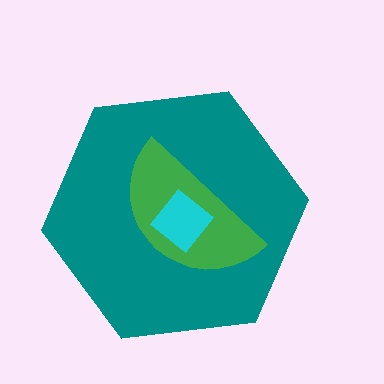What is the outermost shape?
The teal hexagon.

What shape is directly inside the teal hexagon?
The green semicircle.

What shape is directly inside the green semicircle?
The cyan diamond.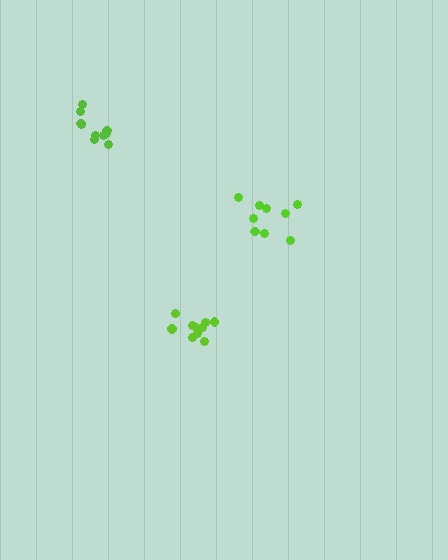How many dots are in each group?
Group 1: 10 dots, Group 2: 10 dots, Group 3: 9 dots (29 total).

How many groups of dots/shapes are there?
There are 3 groups.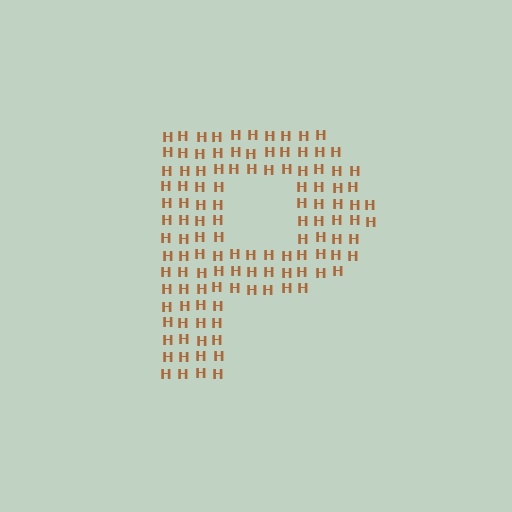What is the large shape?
The large shape is the letter P.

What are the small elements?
The small elements are letter H's.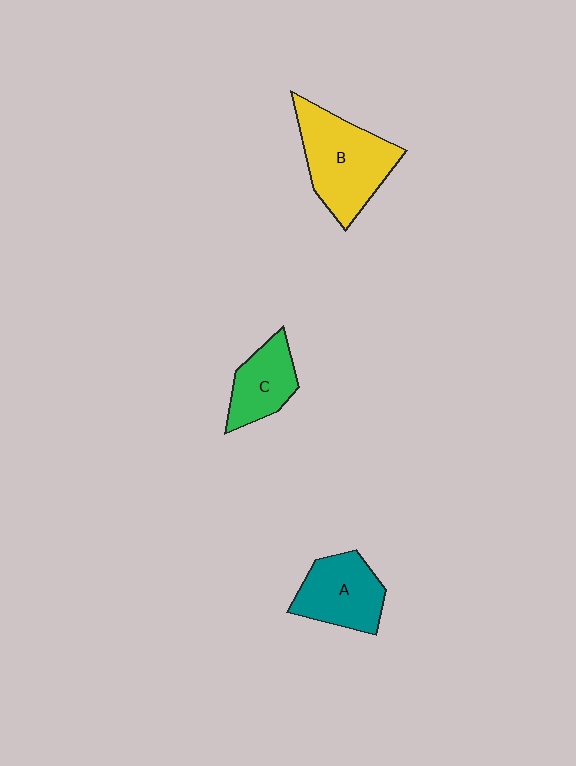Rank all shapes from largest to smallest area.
From largest to smallest: B (yellow), A (teal), C (green).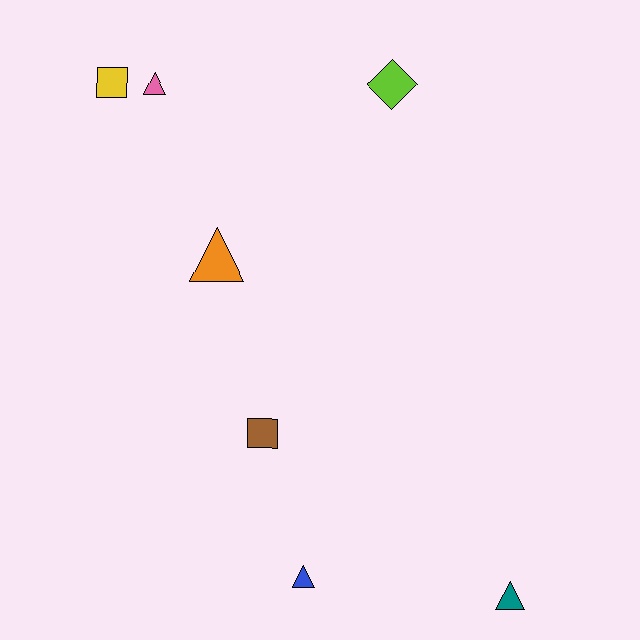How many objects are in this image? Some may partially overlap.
There are 7 objects.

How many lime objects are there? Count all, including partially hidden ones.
There is 1 lime object.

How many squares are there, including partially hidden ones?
There are 2 squares.